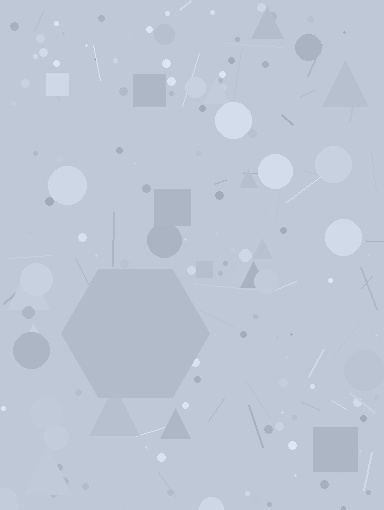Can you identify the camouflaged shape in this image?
The camouflaged shape is a hexagon.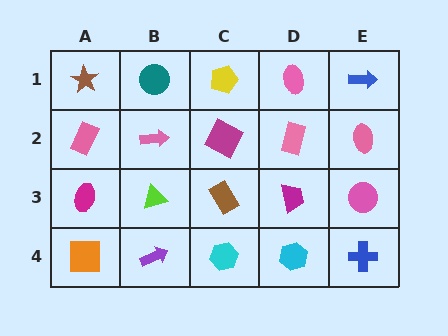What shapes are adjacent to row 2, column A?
A brown star (row 1, column A), a magenta ellipse (row 3, column A), a pink arrow (row 2, column B).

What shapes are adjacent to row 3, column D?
A pink rectangle (row 2, column D), a cyan hexagon (row 4, column D), a brown rectangle (row 3, column C), a pink circle (row 3, column E).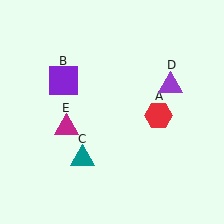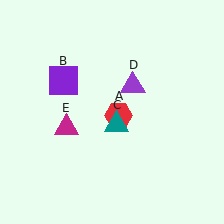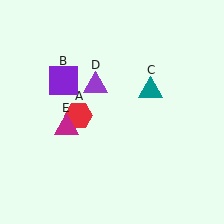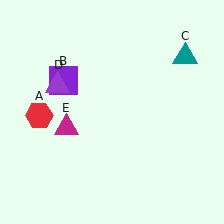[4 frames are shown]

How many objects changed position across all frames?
3 objects changed position: red hexagon (object A), teal triangle (object C), purple triangle (object D).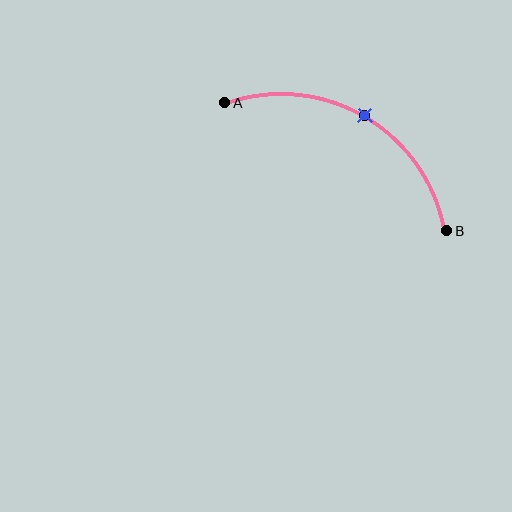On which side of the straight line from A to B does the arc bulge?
The arc bulges above the straight line connecting A and B.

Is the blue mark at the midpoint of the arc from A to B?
Yes. The blue mark lies on the arc at equal arc-length from both A and B — it is the arc midpoint.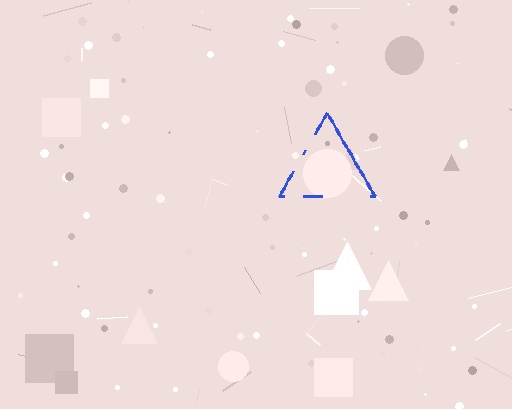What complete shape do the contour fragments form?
The contour fragments form a triangle.